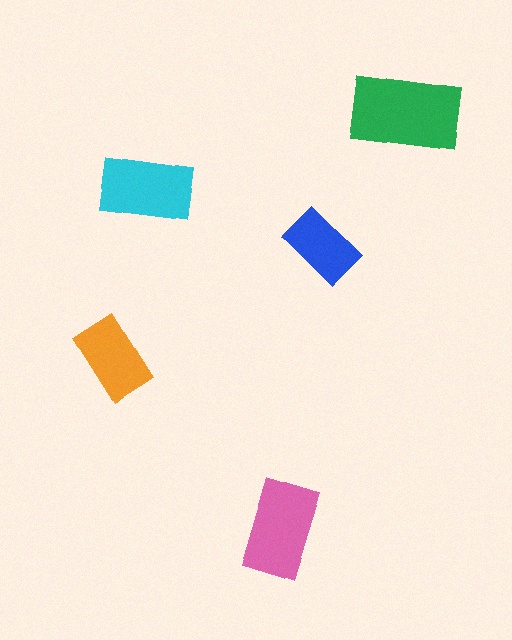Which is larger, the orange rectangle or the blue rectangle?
The orange one.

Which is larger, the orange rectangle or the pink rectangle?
The pink one.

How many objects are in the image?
There are 5 objects in the image.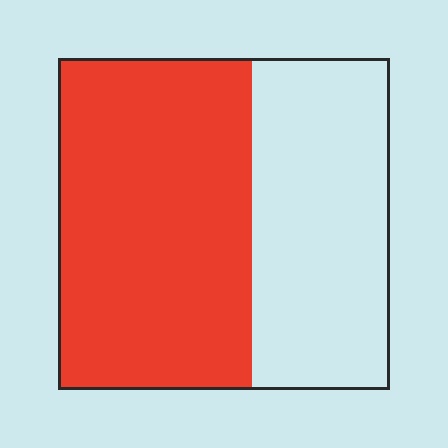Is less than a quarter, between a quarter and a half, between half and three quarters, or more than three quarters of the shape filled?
Between half and three quarters.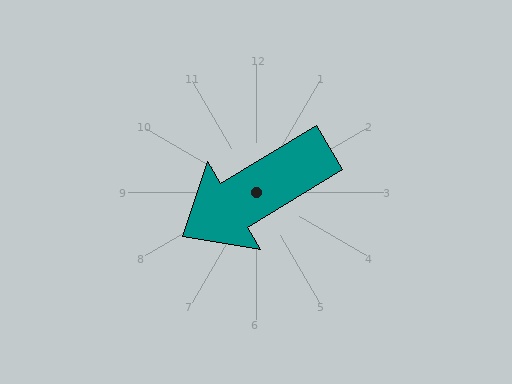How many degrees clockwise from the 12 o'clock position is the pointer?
Approximately 239 degrees.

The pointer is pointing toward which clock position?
Roughly 8 o'clock.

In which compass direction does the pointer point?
Southwest.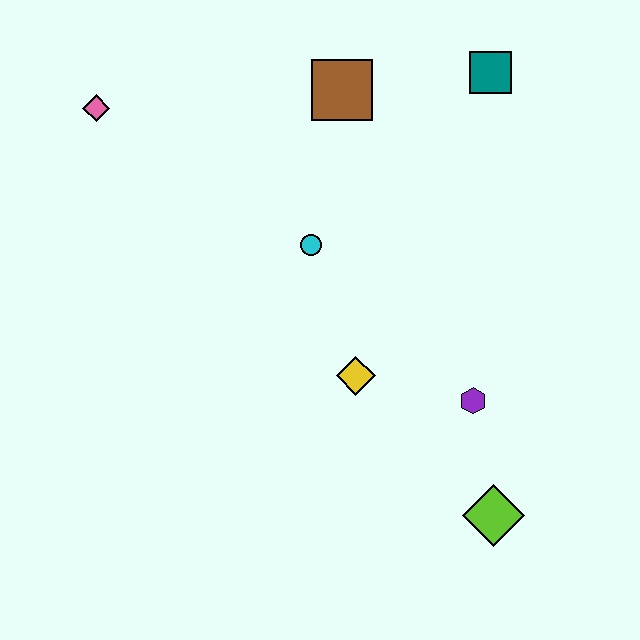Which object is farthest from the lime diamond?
The pink diamond is farthest from the lime diamond.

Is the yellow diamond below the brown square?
Yes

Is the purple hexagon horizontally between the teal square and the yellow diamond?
Yes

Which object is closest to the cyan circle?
The yellow diamond is closest to the cyan circle.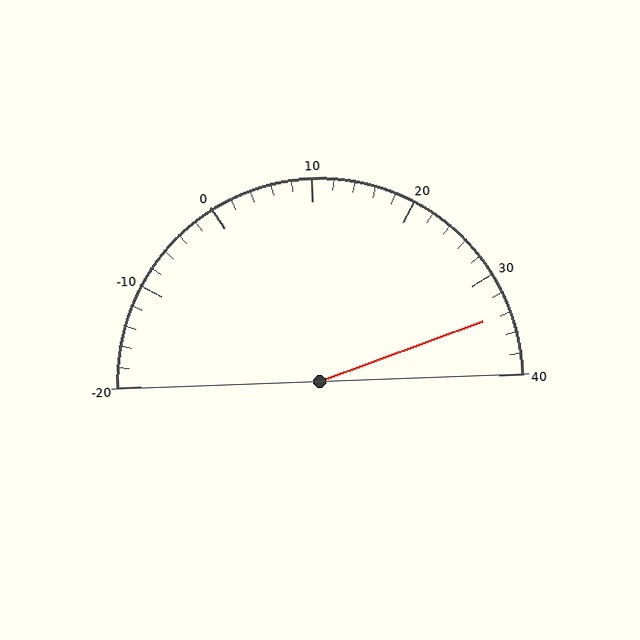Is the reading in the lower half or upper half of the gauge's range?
The reading is in the upper half of the range (-20 to 40).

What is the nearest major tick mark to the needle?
The nearest major tick mark is 30.